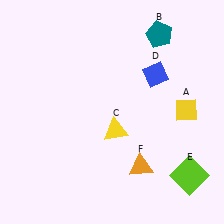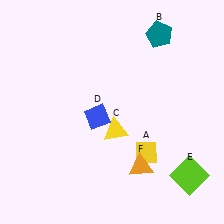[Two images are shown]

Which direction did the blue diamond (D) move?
The blue diamond (D) moved left.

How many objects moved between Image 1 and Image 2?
2 objects moved between the two images.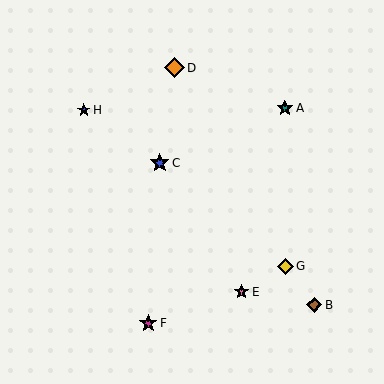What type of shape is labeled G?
Shape G is a yellow diamond.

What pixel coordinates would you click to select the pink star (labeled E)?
Click at (241, 292) to select the pink star E.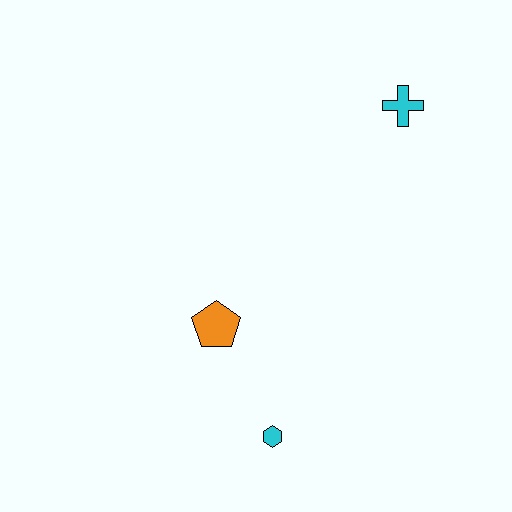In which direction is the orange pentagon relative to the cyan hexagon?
The orange pentagon is above the cyan hexagon.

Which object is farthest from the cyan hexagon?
The cyan cross is farthest from the cyan hexagon.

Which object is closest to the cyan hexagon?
The orange pentagon is closest to the cyan hexagon.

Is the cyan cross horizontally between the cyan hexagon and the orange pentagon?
No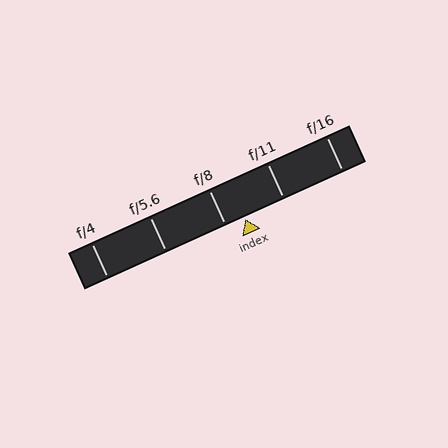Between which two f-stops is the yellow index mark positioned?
The index mark is between f/8 and f/11.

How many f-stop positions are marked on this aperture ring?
There are 5 f-stop positions marked.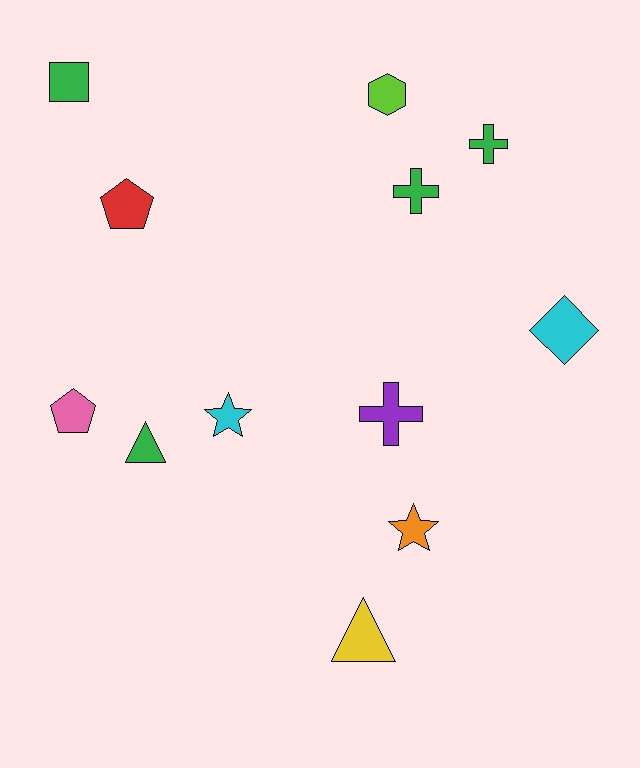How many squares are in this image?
There is 1 square.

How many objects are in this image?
There are 12 objects.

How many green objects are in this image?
There are 4 green objects.